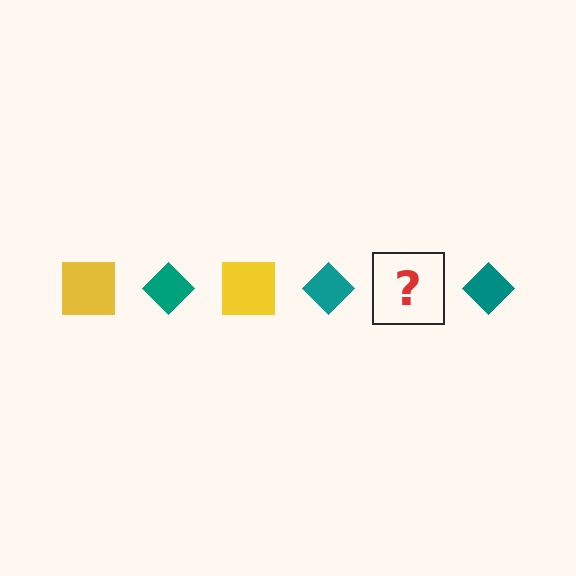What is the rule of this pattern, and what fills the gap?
The rule is that the pattern alternates between yellow square and teal diamond. The gap should be filled with a yellow square.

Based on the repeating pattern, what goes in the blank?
The blank should be a yellow square.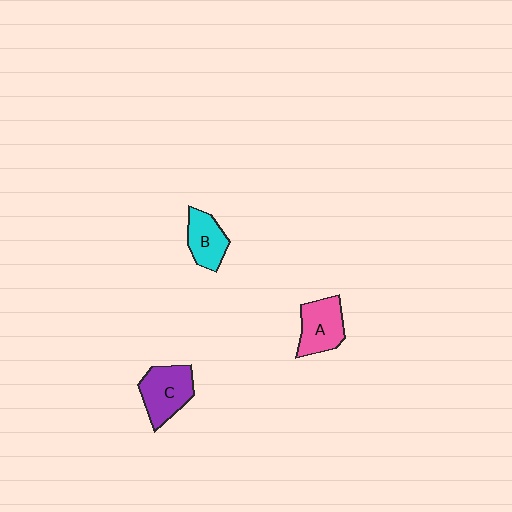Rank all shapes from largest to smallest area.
From largest to smallest: C (purple), A (pink), B (cyan).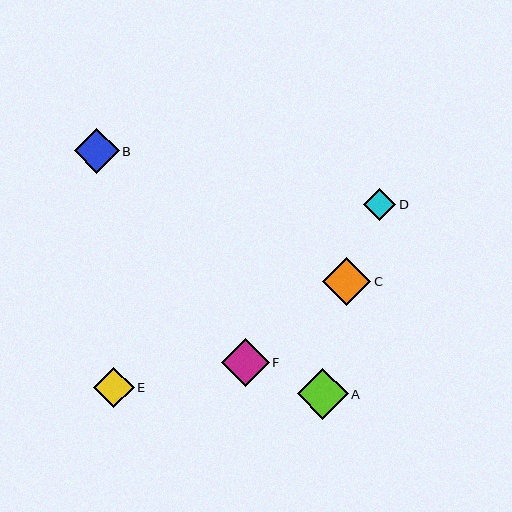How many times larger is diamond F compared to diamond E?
Diamond F is approximately 1.2 times the size of diamond E.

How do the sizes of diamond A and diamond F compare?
Diamond A and diamond F are approximately the same size.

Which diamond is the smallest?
Diamond D is the smallest with a size of approximately 32 pixels.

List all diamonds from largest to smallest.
From largest to smallest: A, C, F, B, E, D.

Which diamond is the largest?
Diamond A is the largest with a size of approximately 51 pixels.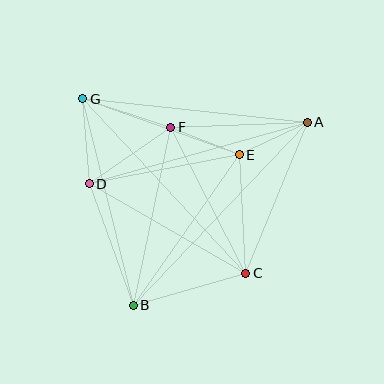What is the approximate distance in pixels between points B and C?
The distance between B and C is approximately 117 pixels.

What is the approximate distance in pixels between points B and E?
The distance between B and E is approximately 184 pixels.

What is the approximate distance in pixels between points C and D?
The distance between C and D is approximately 180 pixels.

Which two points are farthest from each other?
Points A and B are farthest from each other.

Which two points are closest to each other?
Points E and F are closest to each other.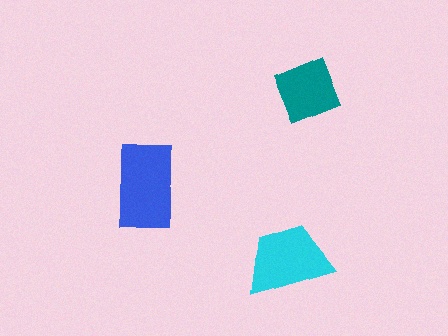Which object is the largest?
The blue rectangle.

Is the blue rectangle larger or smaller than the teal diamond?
Larger.